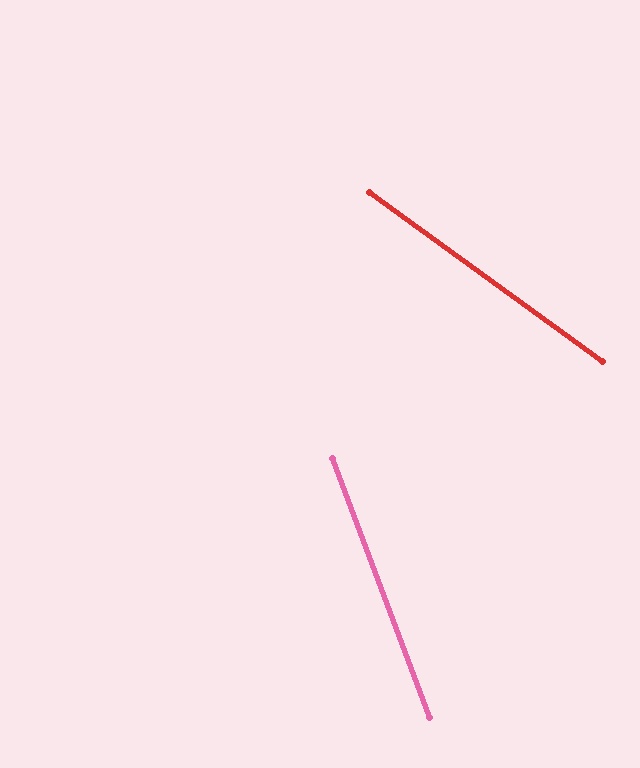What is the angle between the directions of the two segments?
Approximately 33 degrees.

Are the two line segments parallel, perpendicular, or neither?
Neither parallel nor perpendicular — they differ by about 33°.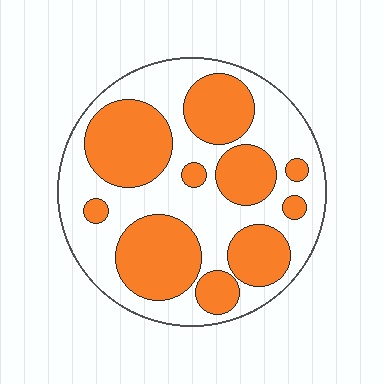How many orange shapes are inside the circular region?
10.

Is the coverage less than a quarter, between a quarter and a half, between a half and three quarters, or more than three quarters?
Between a quarter and a half.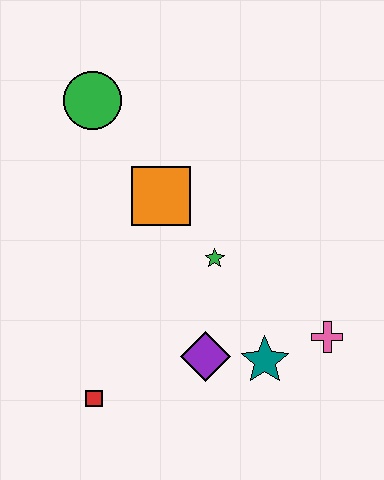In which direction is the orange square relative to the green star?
The orange square is above the green star.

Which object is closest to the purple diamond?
The teal star is closest to the purple diamond.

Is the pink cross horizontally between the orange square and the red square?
No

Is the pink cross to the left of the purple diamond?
No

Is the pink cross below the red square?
No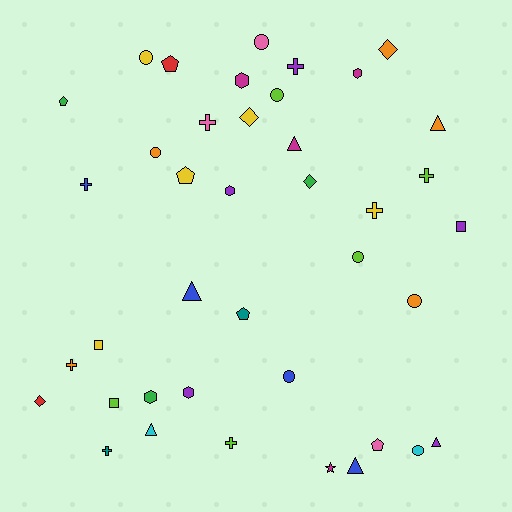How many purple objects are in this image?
There are 5 purple objects.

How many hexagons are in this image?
There are 5 hexagons.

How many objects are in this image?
There are 40 objects.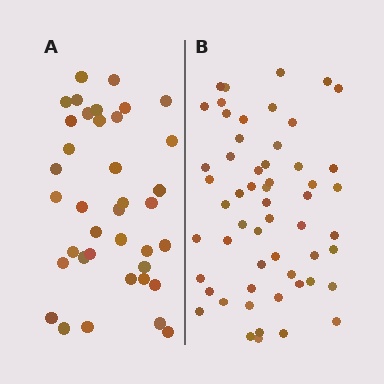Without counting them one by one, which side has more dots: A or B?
Region B (the right region) has more dots.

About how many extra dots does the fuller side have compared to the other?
Region B has approximately 20 more dots than region A.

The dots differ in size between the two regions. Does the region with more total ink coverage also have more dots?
No. Region A has more total ink coverage because its dots are larger, but region B actually contains more individual dots. Total area can be misleading — the number of items is what matters here.